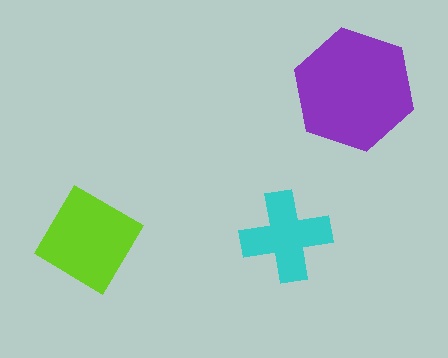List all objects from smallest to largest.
The cyan cross, the lime diamond, the purple hexagon.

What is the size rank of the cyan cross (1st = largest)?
3rd.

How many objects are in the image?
There are 3 objects in the image.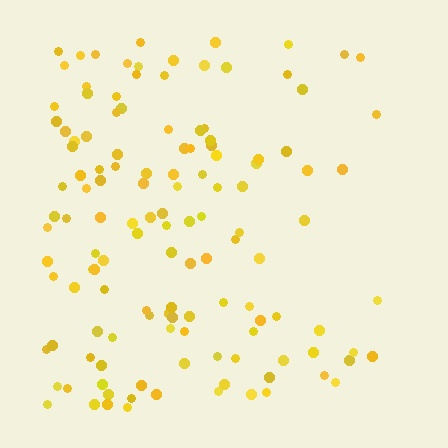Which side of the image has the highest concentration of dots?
The left.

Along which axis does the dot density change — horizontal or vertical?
Horizontal.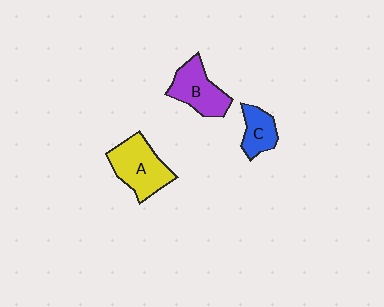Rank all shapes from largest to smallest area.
From largest to smallest: A (yellow), B (purple), C (blue).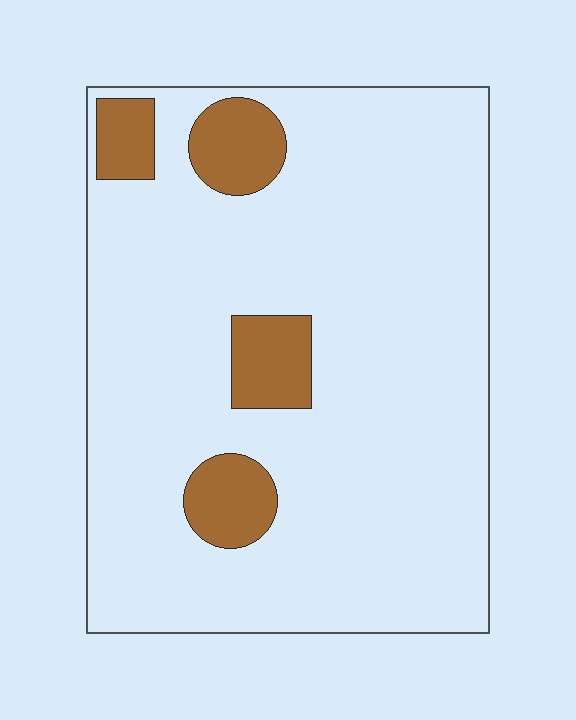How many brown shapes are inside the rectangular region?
4.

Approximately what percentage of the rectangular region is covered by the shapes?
Approximately 10%.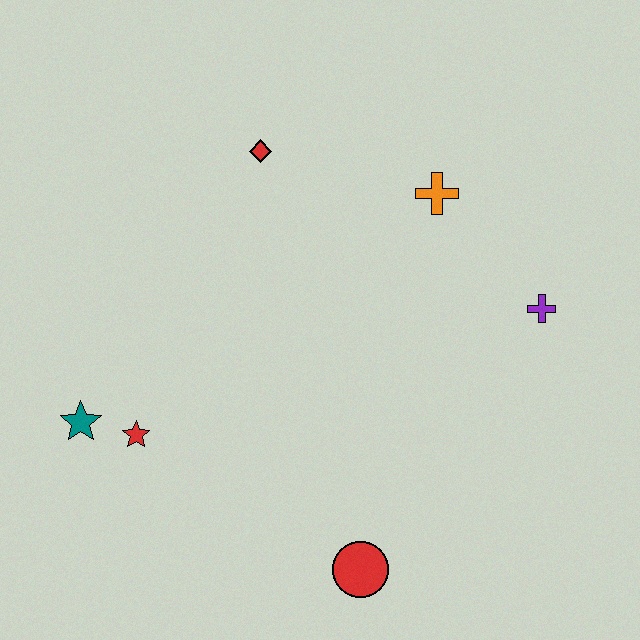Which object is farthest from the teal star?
The purple cross is farthest from the teal star.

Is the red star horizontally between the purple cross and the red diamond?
No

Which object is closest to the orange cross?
The purple cross is closest to the orange cross.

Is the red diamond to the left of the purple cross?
Yes